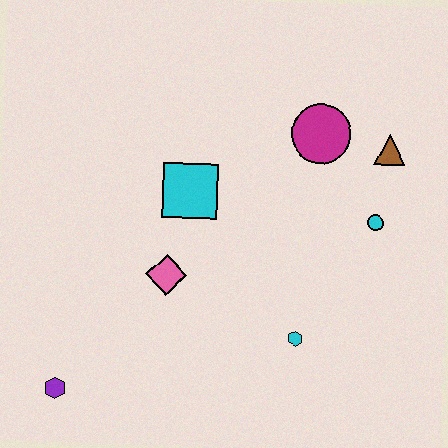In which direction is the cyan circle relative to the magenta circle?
The cyan circle is below the magenta circle.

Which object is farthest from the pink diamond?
The brown triangle is farthest from the pink diamond.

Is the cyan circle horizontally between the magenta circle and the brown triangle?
Yes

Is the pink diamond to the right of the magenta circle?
No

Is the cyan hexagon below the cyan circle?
Yes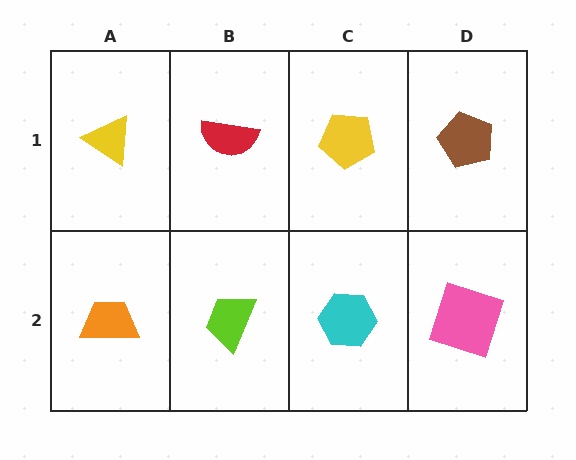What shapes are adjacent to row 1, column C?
A cyan hexagon (row 2, column C), a red semicircle (row 1, column B), a brown pentagon (row 1, column D).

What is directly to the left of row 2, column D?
A cyan hexagon.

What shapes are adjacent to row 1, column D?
A pink square (row 2, column D), a yellow pentagon (row 1, column C).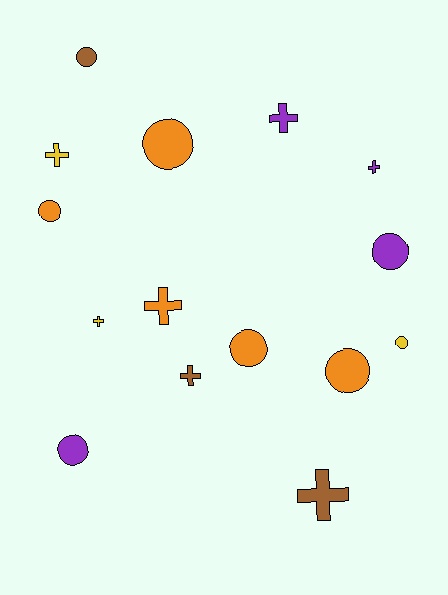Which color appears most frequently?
Orange, with 5 objects.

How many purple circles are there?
There are 2 purple circles.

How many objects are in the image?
There are 15 objects.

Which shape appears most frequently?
Circle, with 8 objects.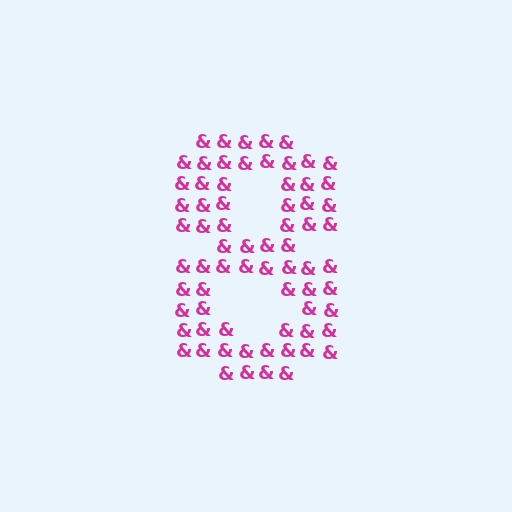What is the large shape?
The large shape is the digit 8.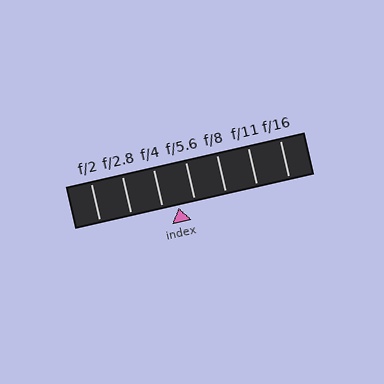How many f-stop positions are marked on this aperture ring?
There are 7 f-stop positions marked.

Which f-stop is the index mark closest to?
The index mark is closest to f/4.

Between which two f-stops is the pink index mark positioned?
The index mark is between f/4 and f/5.6.